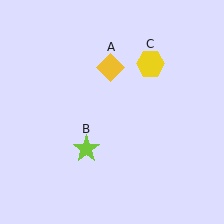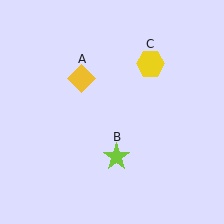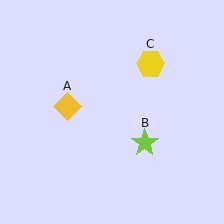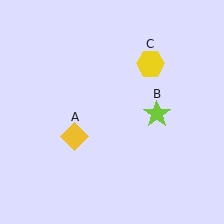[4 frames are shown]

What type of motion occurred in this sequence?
The yellow diamond (object A), lime star (object B) rotated counterclockwise around the center of the scene.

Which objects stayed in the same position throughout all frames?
Yellow hexagon (object C) remained stationary.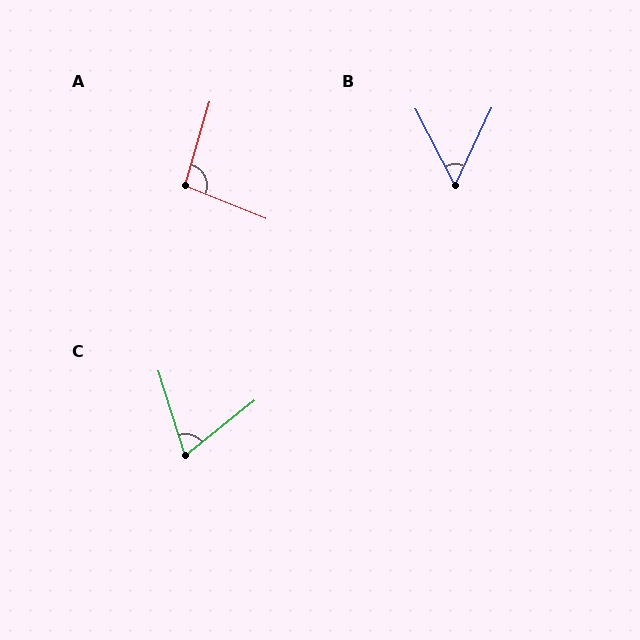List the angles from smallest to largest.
B (52°), C (69°), A (96°).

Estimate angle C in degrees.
Approximately 69 degrees.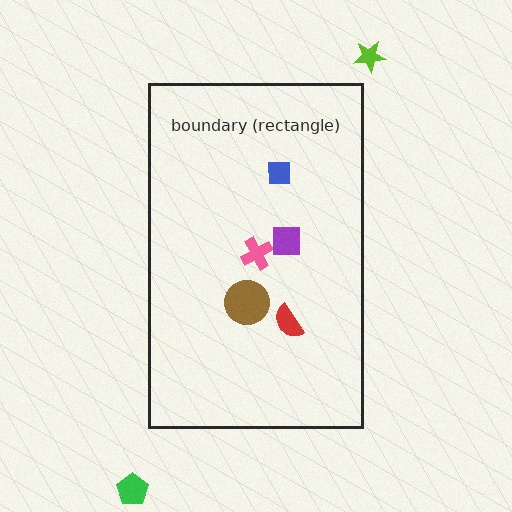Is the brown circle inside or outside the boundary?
Inside.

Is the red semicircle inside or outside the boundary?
Inside.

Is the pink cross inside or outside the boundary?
Inside.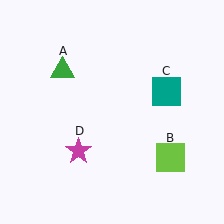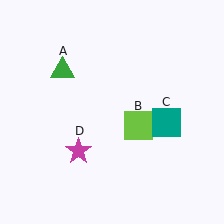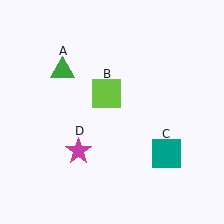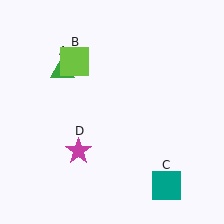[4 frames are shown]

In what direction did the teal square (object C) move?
The teal square (object C) moved down.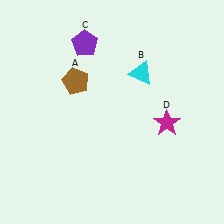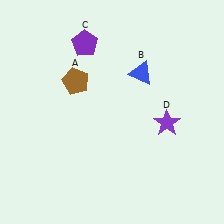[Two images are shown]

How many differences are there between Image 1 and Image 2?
There are 2 differences between the two images.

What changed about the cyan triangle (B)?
In Image 1, B is cyan. In Image 2, it changed to blue.